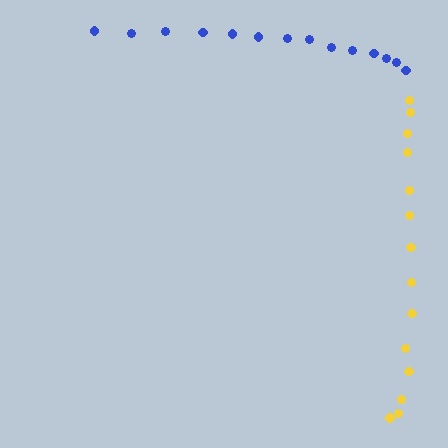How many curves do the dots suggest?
There are 2 distinct paths.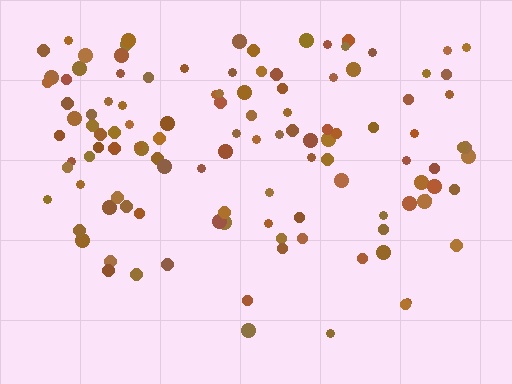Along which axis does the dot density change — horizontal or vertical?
Vertical.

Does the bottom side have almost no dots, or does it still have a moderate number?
Still a moderate number, just noticeably fewer than the top.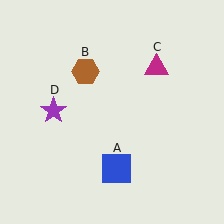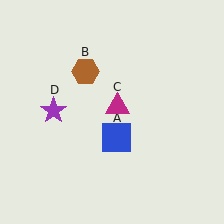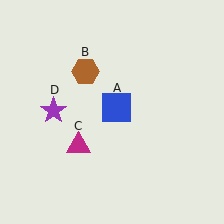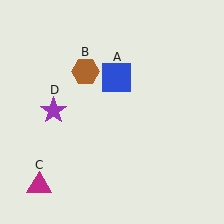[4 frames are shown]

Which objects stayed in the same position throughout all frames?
Brown hexagon (object B) and purple star (object D) remained stationary.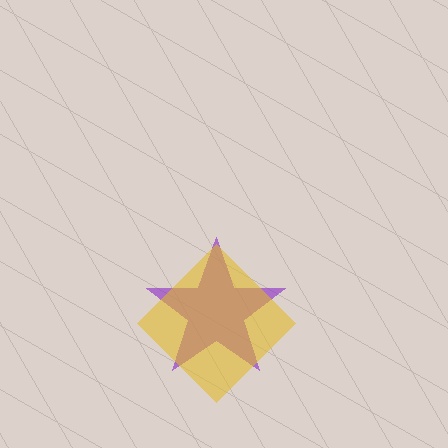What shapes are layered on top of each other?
The layered shapes are: a purple star, a yellow diamond.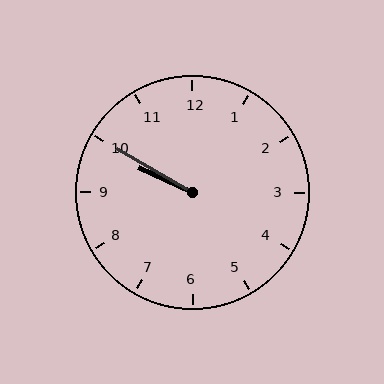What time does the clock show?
9:50.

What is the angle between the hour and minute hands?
Approximately 5 degrees.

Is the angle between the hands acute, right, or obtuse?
It is acute.